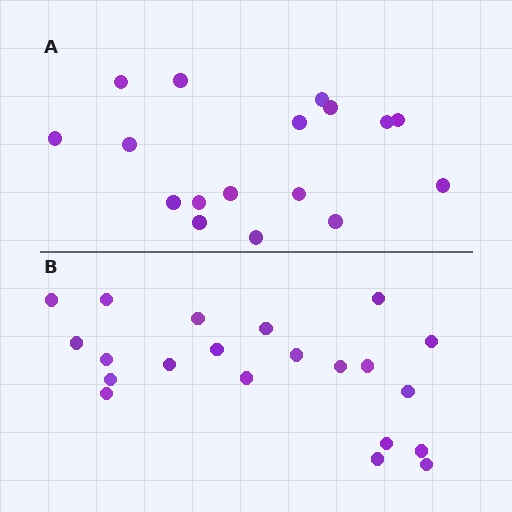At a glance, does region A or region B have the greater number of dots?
Region B (the bottom region) has more dots.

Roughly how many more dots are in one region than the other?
Region B has about 4 more dots than region A.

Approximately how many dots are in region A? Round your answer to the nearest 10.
About 20 dots. (The exact count is 17, which rounds to 20.)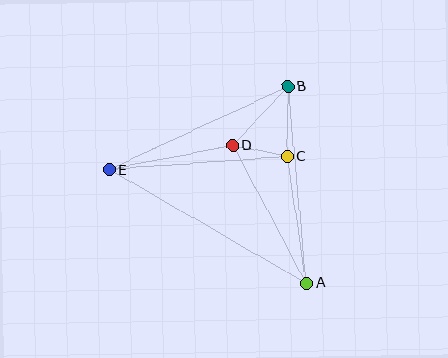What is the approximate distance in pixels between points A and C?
The distance between A and C is approximately 128 pixels.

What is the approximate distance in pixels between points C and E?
The distance between C and E is approximately 178 pixels.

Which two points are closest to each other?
Points C and D are closest to each other.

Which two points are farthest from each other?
Points A and E are farthest from each other.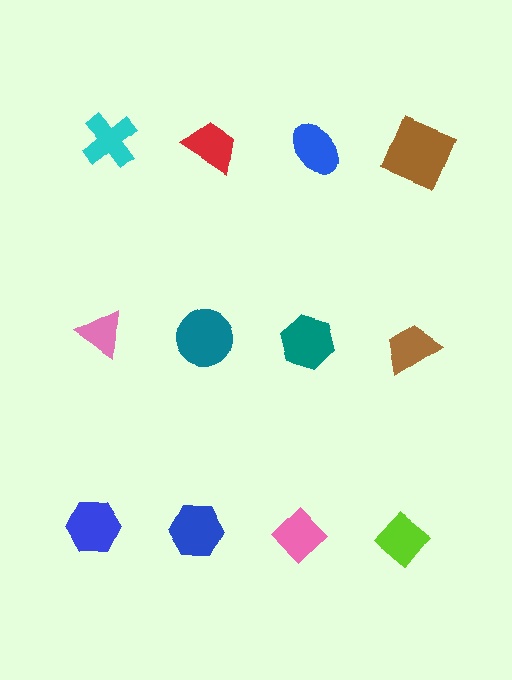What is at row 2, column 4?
A brown trapezoid.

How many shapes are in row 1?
4 shapes.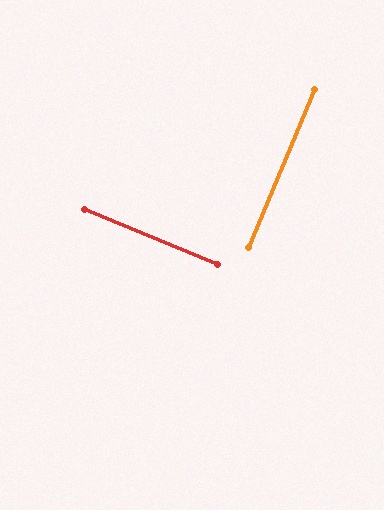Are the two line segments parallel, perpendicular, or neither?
Perpendicular — they meet at approximately 90°.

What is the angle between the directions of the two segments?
Approximately 90 degrees.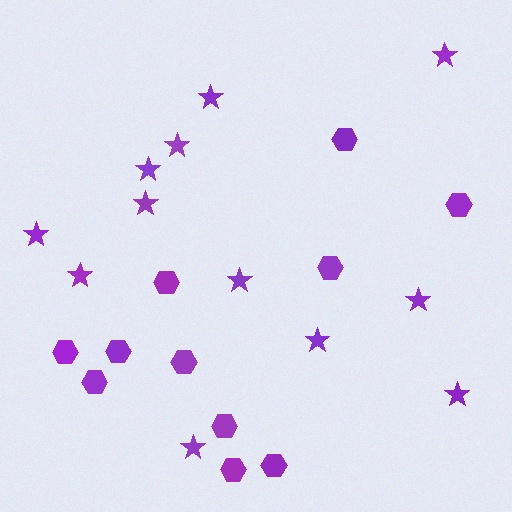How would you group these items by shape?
There are 2 groups: one group of hexagons (11) and one group of stars (12).